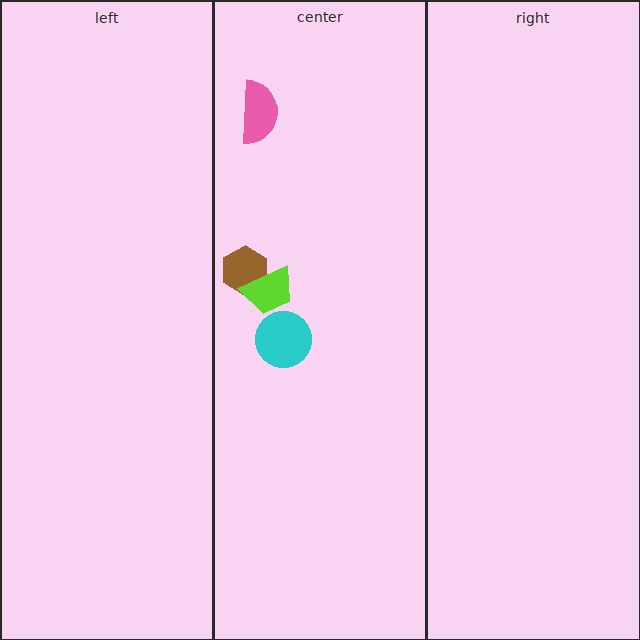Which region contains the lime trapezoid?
The center region.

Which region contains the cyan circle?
The center region.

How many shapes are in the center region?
4.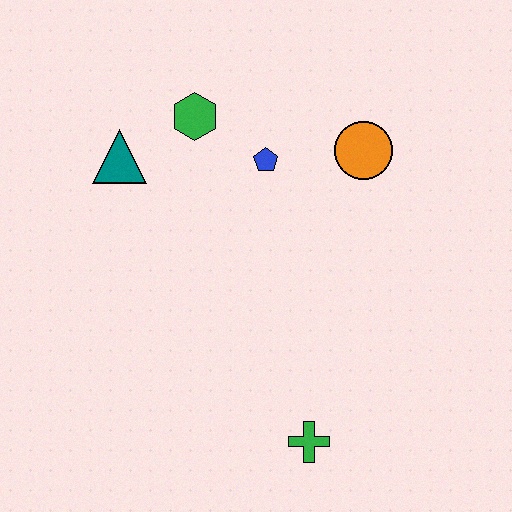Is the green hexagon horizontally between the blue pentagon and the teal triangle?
Yes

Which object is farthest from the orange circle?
The green cross is farthest from the orange circle.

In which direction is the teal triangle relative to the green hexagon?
The teal triangle is to the left of the green hexagon.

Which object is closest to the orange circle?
The blue pentagon is closest to the orange circle.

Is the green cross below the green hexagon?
Yes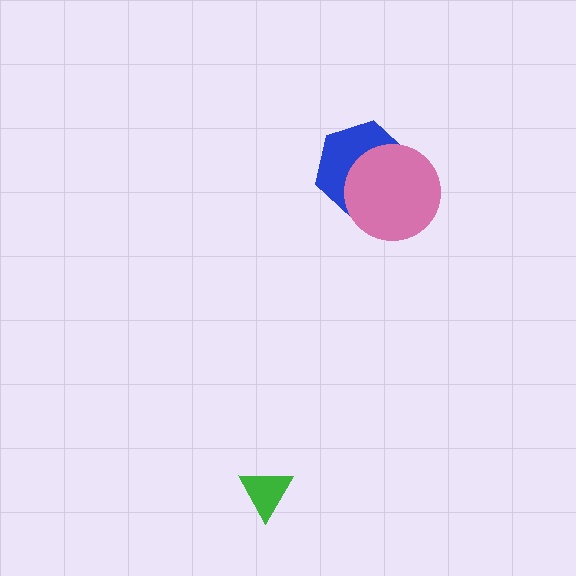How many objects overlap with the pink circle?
1 object overlaps with the pink circle.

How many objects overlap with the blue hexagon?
1 object overlaps with the blue hexagon.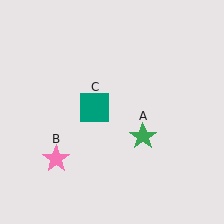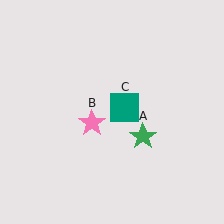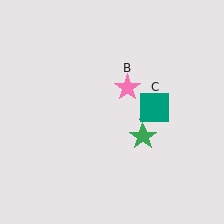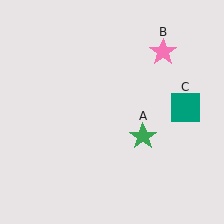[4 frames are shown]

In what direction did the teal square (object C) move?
The teal square (object C) moved right.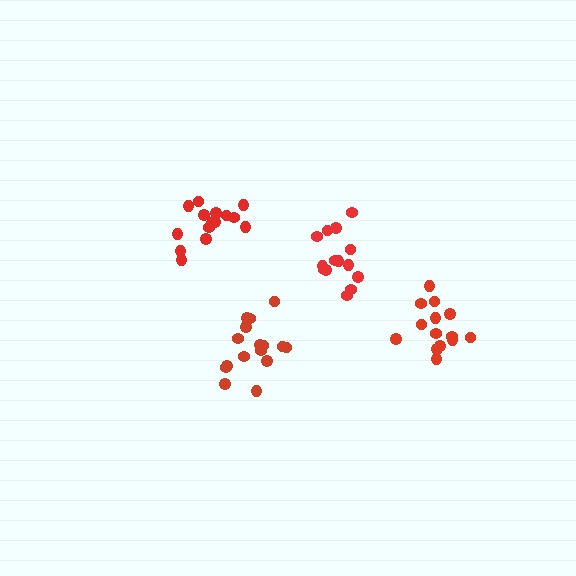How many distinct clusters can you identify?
There are 4 distinct clusters.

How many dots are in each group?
Group 1: 15 dots, Group 2: 16 dots, Group 3: 14 dots, Group 4: 14 dots (59 total).